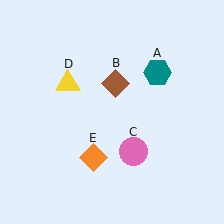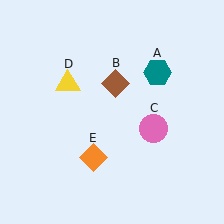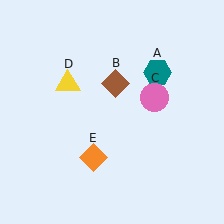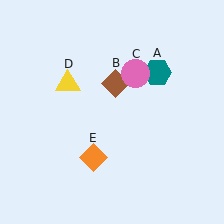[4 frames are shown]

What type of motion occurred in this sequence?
The pink circle (object C) rotated counterclockwise around the center of the scene.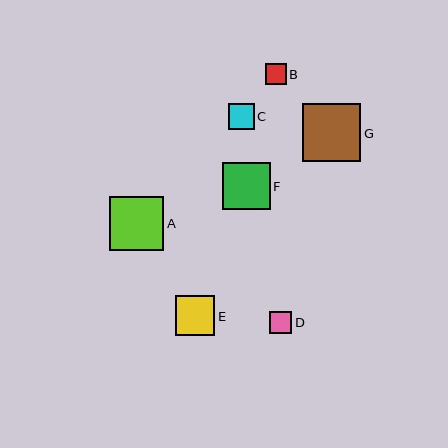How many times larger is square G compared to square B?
Square G is approximately 2.8 times the size of square B.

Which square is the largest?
Square G is the largest with a size of approximately 58 pixels.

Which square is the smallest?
Square B is the smallest with a size of approximately 21 pixels.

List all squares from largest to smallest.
From largest to smallest: G, A, F, E, C, D, B.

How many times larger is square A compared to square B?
Square A is approximately 2.6 times the size of square B.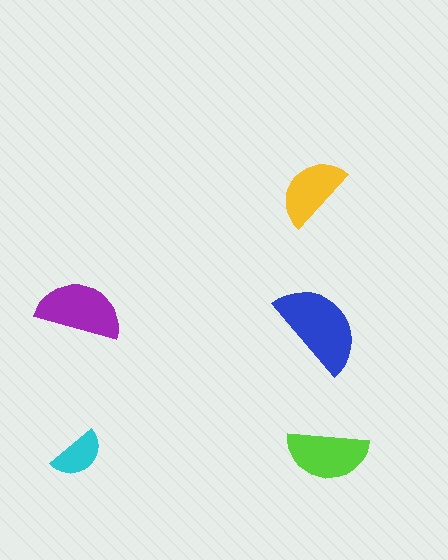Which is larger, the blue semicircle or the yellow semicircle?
The blue one.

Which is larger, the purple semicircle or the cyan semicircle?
The purple one.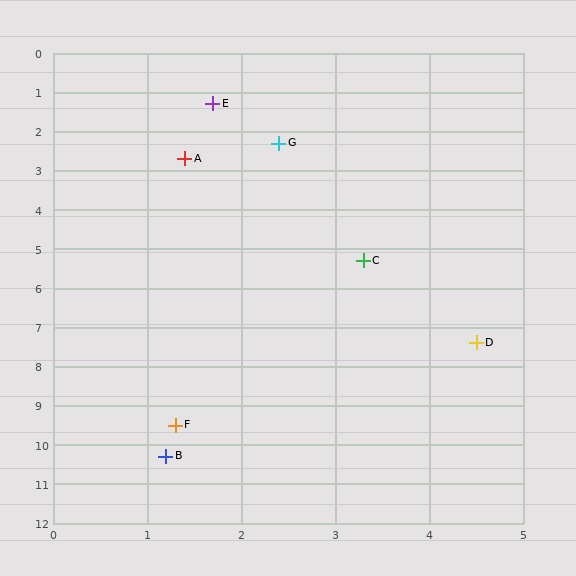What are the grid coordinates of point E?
Point E is at approximately (1.7, 1.3).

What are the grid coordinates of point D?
Point D is at approximately (4.5, 7.4).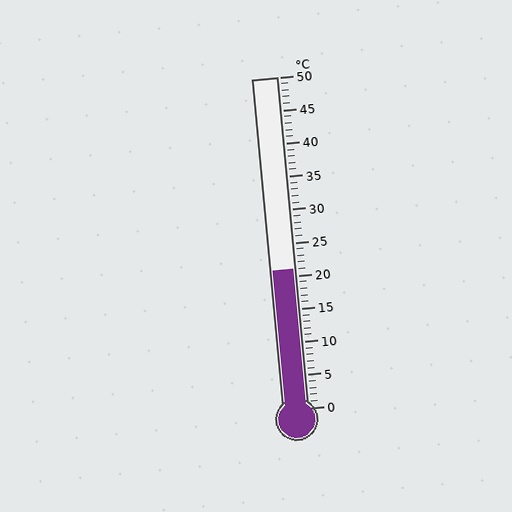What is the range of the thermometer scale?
The thermometer scale ranges from 0°C to 50°C.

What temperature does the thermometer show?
The thermometer shows approximately 21°C.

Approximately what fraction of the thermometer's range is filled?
The thermometer is filled to approximately 40% of its range.